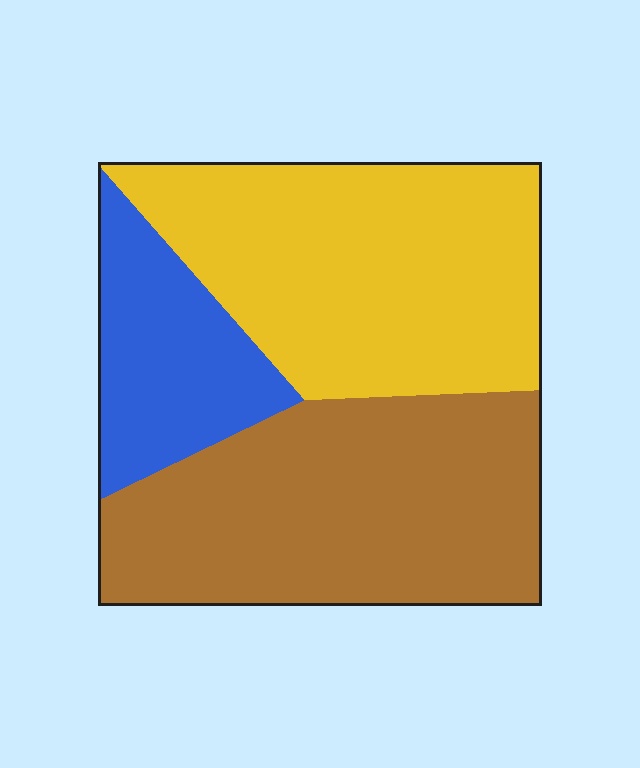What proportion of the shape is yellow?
Yellow takes up about two fifths (2/5) of the shape.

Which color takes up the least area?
Blue, at roughly 20%.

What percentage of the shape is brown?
Brown covers about 40% of the shape.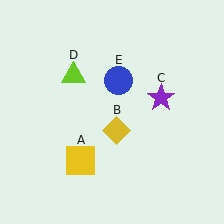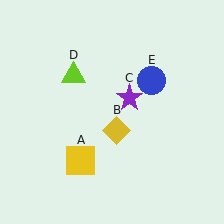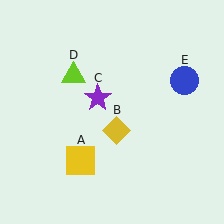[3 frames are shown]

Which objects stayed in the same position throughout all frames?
Yellow square (object A) and yellow diamond (object B) and lime triangle (object D) remained stationary.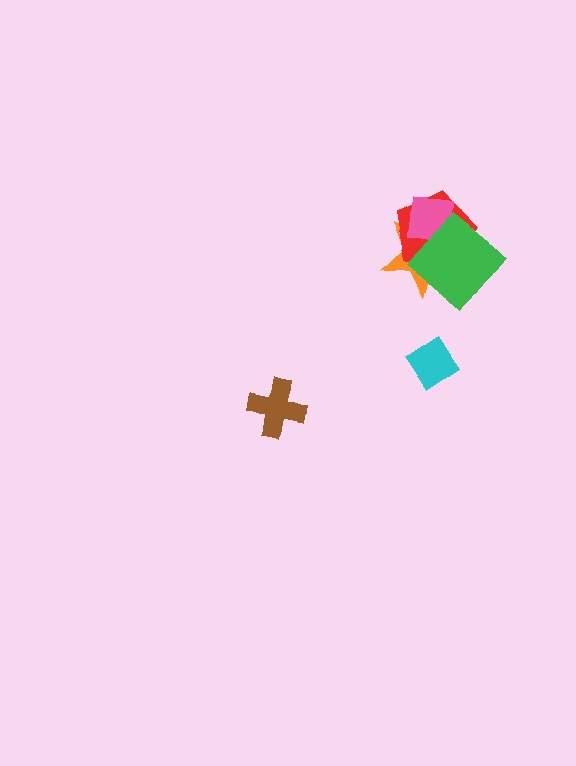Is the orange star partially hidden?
Yes, it is partially covered by another shape.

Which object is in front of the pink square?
The green diamond is in front of the pink square.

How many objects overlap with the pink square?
3 objects overlap with the pink square.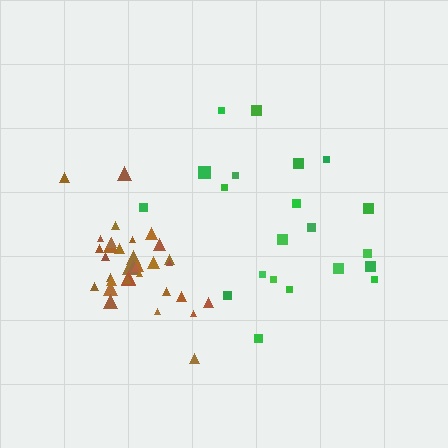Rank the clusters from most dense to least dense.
brown, green.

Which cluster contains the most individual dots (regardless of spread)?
Brown (35).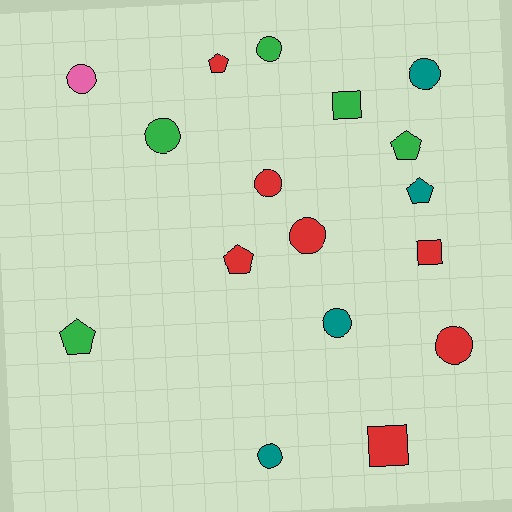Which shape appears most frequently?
Circle, with 9 objects.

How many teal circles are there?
There are 3 teal circles.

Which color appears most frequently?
Red, with 7 objects.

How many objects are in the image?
There are 17 objects.